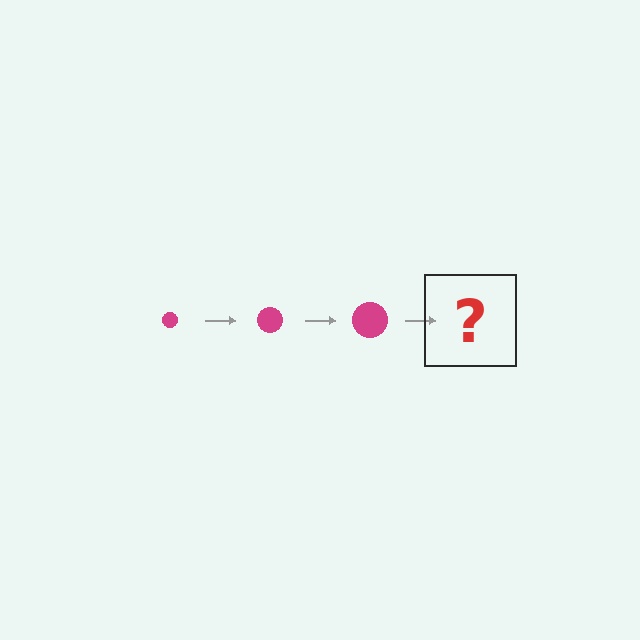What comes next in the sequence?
The next element should be a magenta circle, larger than the previous one.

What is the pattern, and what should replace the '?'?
The pattern is that the circle gets progressively larger each step. The '?' should be a magenta circle, larger than the previous one.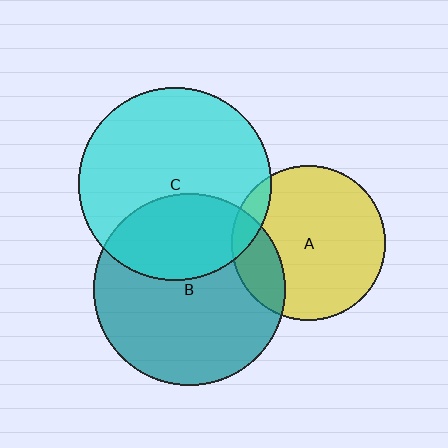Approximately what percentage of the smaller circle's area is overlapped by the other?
Approximately 35%.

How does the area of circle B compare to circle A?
Approximately 1.5 times.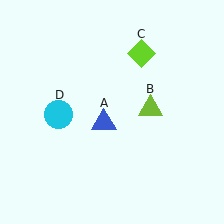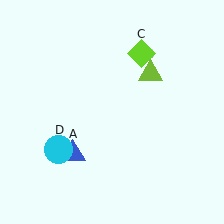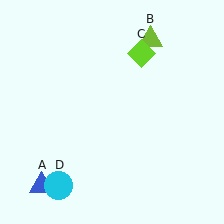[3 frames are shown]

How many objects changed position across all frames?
3 objects changed position: blue triangle (object A), lime triangle (object B), cyan circle (object D).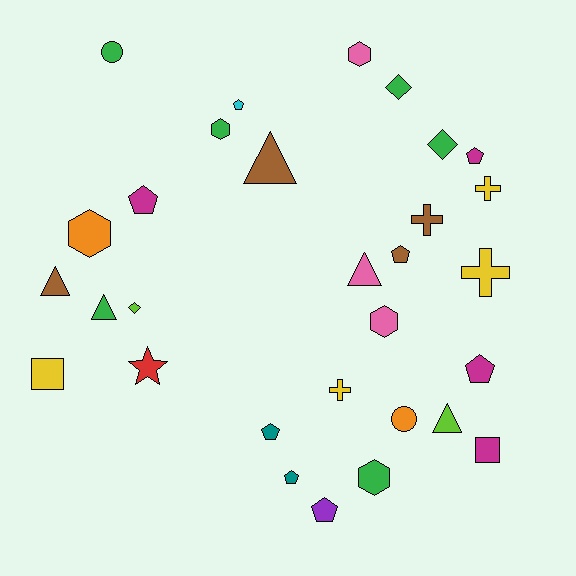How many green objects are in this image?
There are 6 green objects.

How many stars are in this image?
There is 1 star.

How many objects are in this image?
There are 30 objects.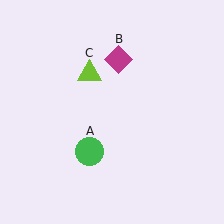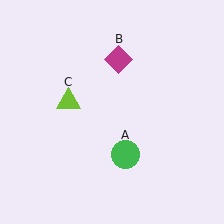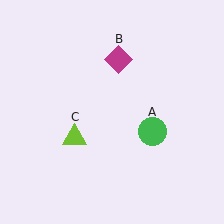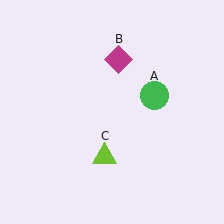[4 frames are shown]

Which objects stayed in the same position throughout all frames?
Magenta diamond (object B) remained stationary.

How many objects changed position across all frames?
2 objects changed position: green circle (object A), lime triangle (object C).